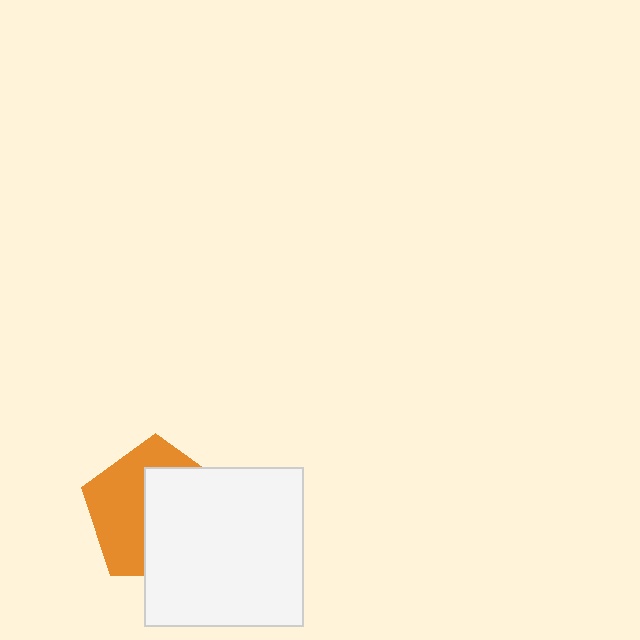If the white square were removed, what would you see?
You would see the complete orange pentagon.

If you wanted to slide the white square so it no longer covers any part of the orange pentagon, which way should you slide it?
Slide it right — that is the most direct way to separate the two shapes.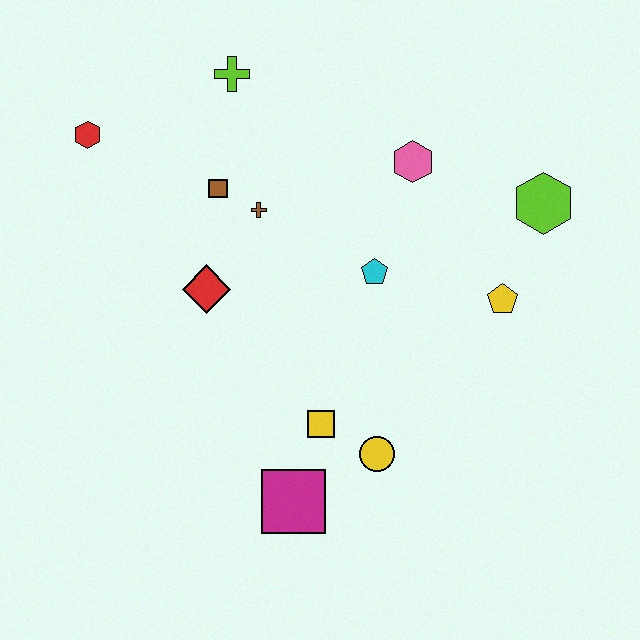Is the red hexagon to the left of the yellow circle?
Yes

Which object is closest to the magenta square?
The yellow square is closest to the magenta square.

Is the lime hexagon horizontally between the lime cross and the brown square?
No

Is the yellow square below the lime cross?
Yes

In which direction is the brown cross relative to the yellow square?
The brown cross is above the yellow square.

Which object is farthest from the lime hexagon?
The red hexagon is farthest from the lime hexagon.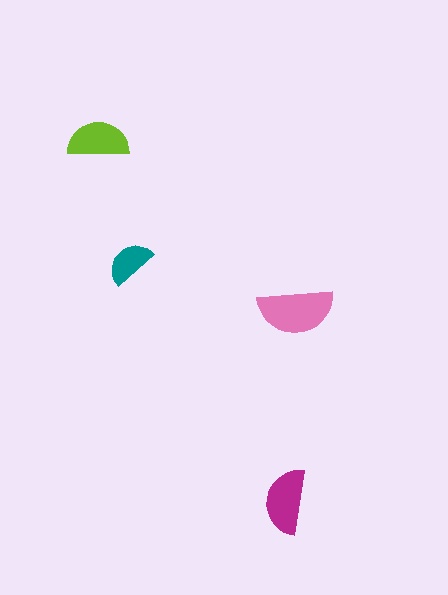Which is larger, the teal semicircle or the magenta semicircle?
The magenta one.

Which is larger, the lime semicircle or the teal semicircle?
The lime one.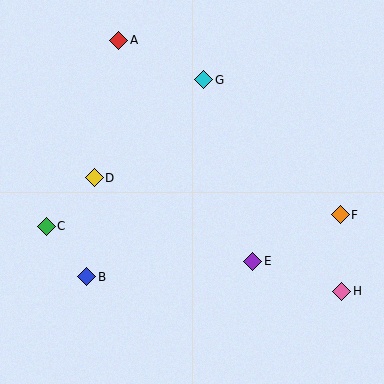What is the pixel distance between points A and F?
The distance between A and F is 282 pixels.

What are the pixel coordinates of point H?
Point H is at (342, 291).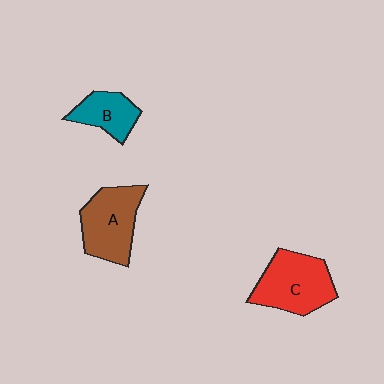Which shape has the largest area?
Shape C (red).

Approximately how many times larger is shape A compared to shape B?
Approximately 1.7 times.